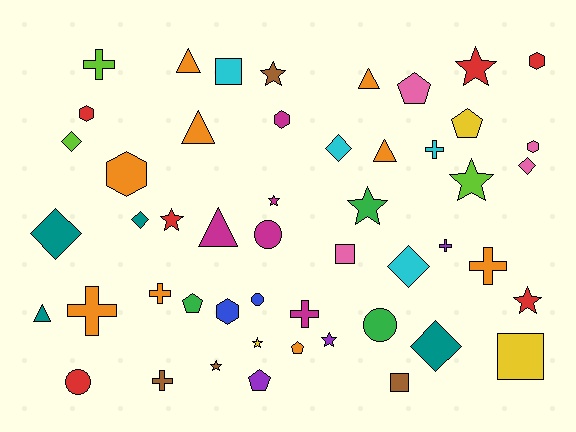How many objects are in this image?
There are 50 objects.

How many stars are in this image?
There are 10 stars.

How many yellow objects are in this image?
There are 3 yellow objects.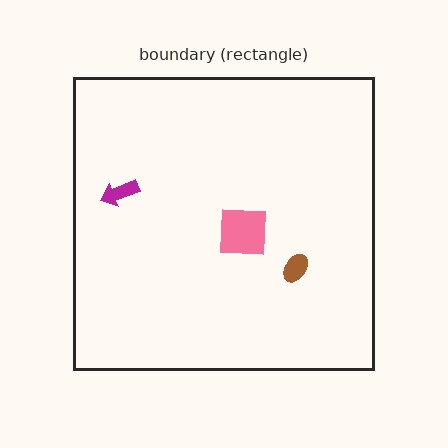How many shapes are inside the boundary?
3 inside, 0 outside.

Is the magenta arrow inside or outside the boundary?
Inside.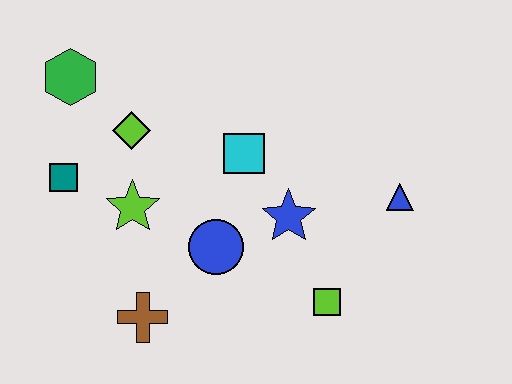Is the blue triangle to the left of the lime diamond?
No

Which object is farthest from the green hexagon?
The blue triangle is farthest from the green hexagon.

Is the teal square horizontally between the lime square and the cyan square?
No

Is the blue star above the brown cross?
Yes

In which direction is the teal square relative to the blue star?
The teal square is to the left of the blue star.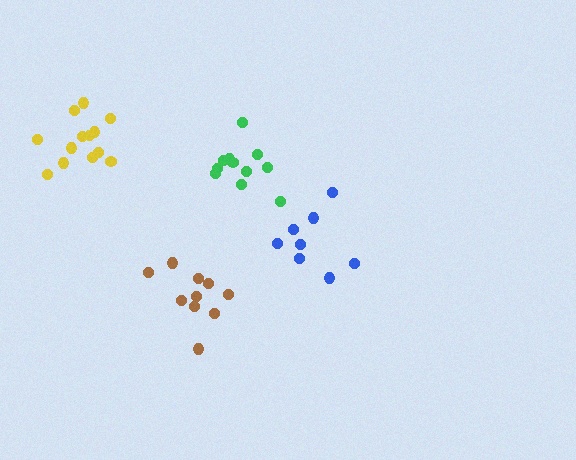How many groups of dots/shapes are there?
There are 4 groups.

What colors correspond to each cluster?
The clusters are colored: blue, green, yellow, brown.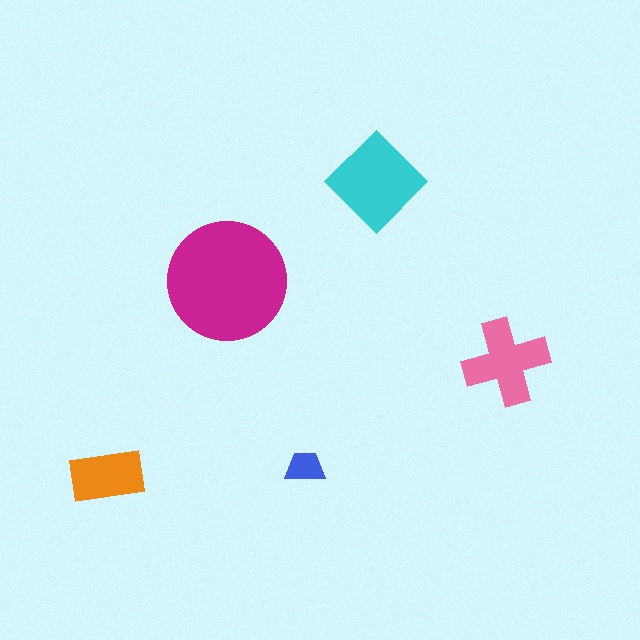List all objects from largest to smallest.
The magenta circle, the cyan diamond, the pink cross, the orange rectangle, the blue trapezoid.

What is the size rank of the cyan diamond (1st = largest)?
2nd.